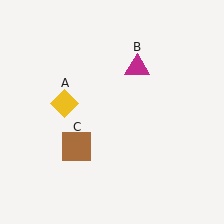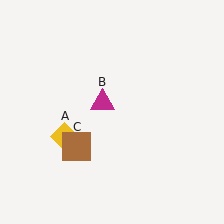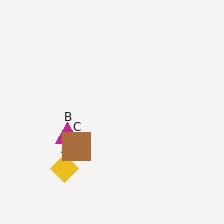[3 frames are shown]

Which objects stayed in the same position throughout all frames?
Brown square (object C) remained stationary.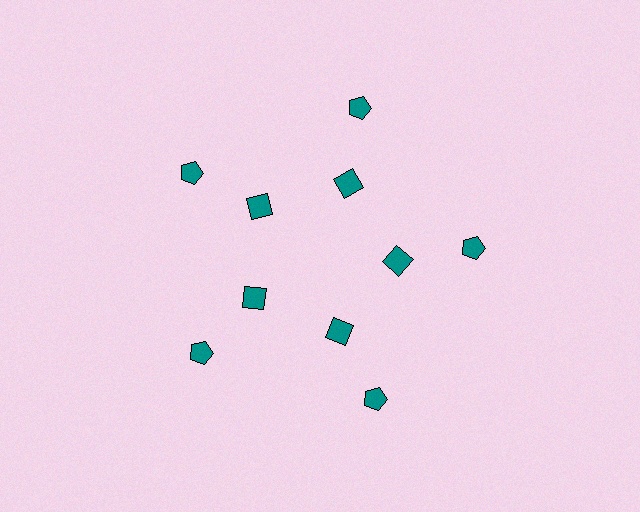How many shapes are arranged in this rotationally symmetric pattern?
There are 10 shapes, arranged in 5 groups of 2.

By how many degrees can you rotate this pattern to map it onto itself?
The pattern maps onto itself every 72 degrees of rotation.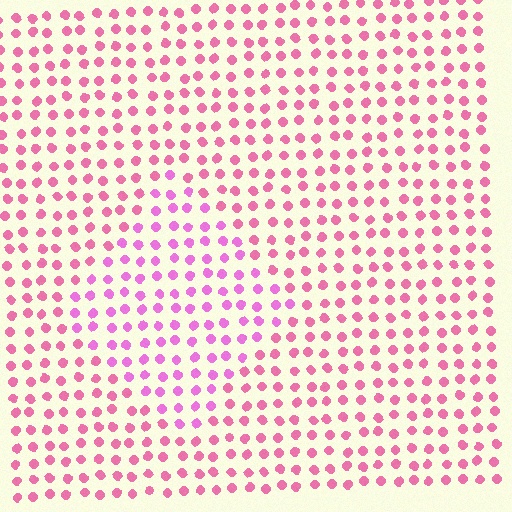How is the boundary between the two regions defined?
The boundary is defined purely by a slight shift in hue (about 26 degrees). Spacing, size, and orientation are identical on both sides.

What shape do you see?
I see a diamond.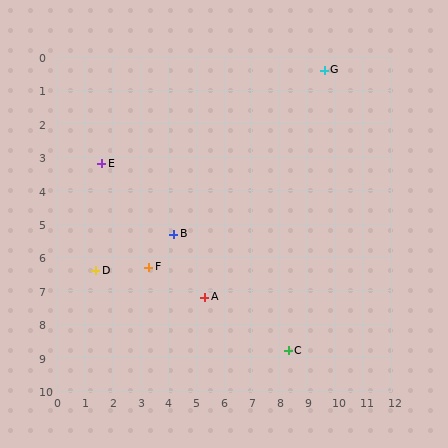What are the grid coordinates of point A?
Point A is at approximately (5.3, 7.2).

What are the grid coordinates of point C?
Point C is at approximately (8.3, 8.8).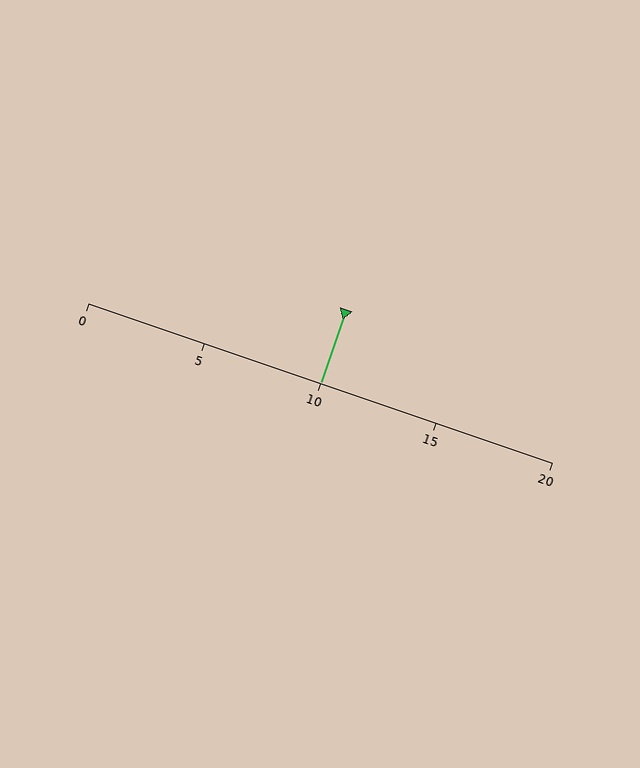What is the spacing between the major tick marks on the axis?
The major ticks are spaced 5 apart.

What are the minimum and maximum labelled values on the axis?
The axis runs from 0 to 20.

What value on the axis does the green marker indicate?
The marker indicates approximately 10.